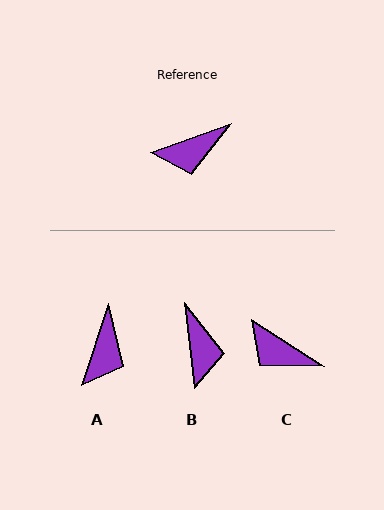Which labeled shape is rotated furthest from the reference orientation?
B, about 77 degrees away.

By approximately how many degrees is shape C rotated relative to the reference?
Approximately 52 degrees clockwise.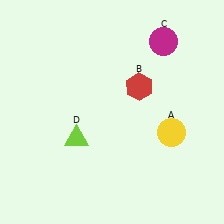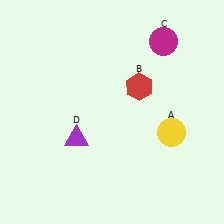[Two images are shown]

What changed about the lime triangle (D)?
In Image 1, D is lime. In Image 2, it changed to purple.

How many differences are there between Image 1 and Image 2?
There is 1 difference between the two images.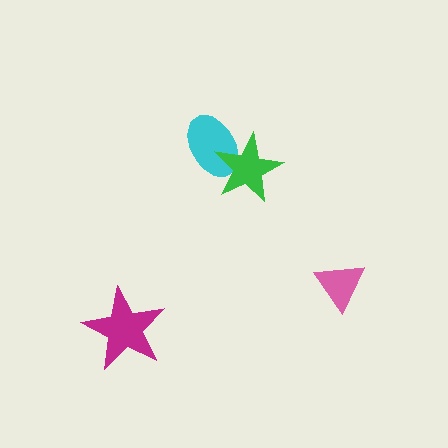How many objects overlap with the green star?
1 object overlaps with the green star.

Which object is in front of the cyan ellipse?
The green star is in front of the cyan ellipse.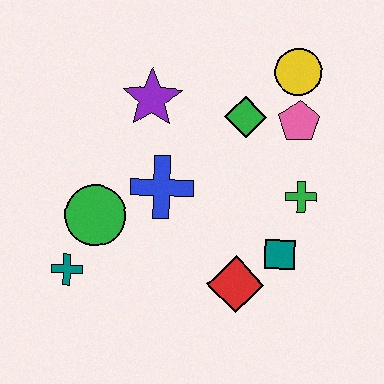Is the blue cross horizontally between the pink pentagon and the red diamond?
No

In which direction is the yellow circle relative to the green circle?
The yellow circle is to the right of the green circle.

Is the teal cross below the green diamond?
Yes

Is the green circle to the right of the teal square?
No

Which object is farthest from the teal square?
The teal cross is farthest from the teal square.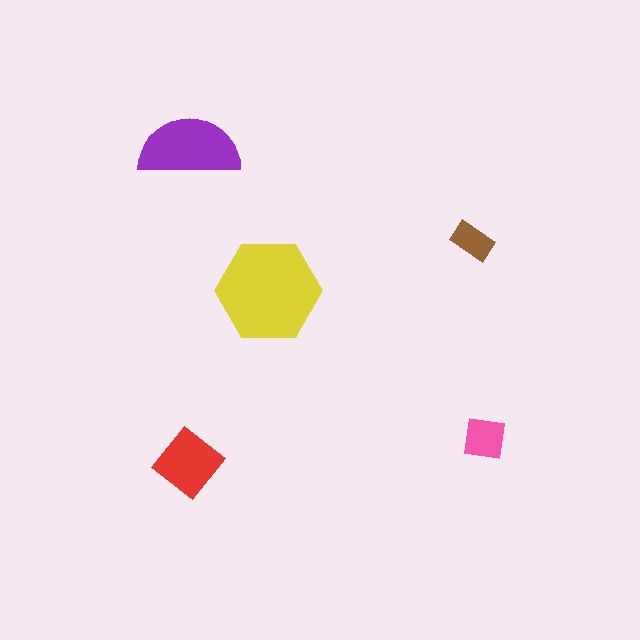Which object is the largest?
The yellow hexagon.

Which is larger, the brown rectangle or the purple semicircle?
The purple semicircle.